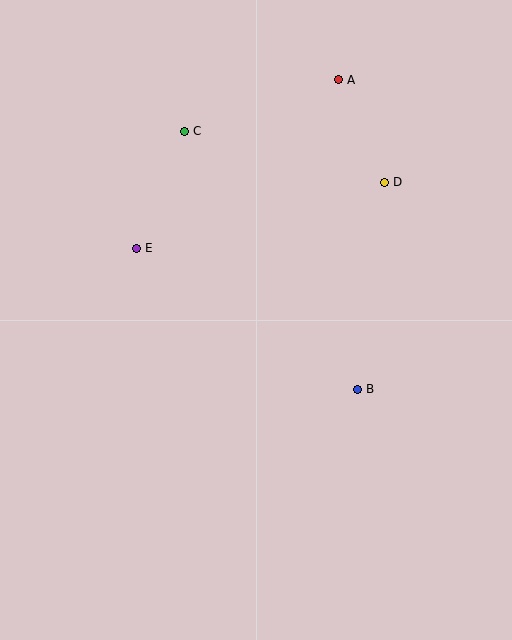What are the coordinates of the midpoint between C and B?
The midpoint between C and B is at (271, 260).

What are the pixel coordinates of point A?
Point A is at (338, 80).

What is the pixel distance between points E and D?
The distance between E and D is 257 pixels.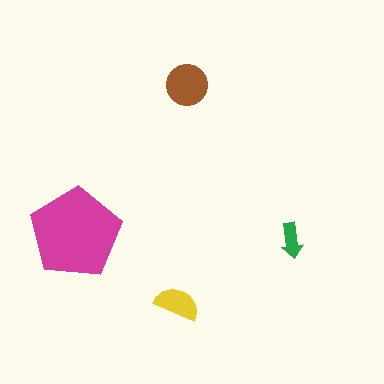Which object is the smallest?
The green arrow.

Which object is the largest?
The magenta pentagon.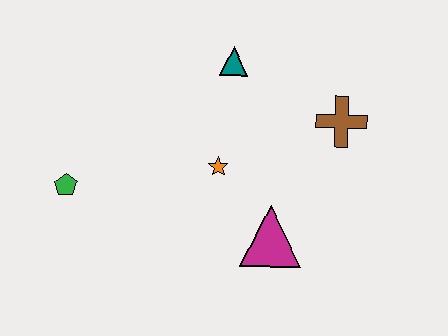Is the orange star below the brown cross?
Yes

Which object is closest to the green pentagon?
The orange star is closest to the green pentagon.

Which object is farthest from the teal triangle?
The green pentagon is farthest from the teal triangle.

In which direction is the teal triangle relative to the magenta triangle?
The teal triangle is above the magenta triangle.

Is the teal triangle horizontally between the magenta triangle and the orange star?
Yes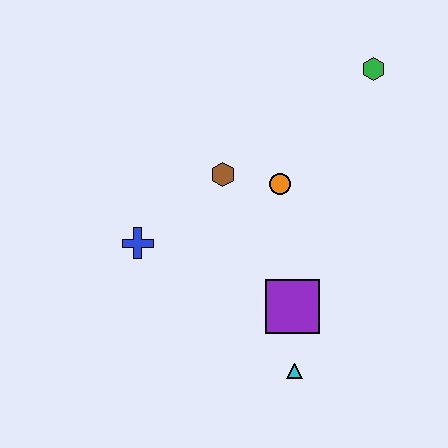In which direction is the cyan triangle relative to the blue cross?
The cyan triangle is to the right of the blue cross.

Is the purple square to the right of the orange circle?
Yes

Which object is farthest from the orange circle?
The cyan triangle is farthest from the orange circle.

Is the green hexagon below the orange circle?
No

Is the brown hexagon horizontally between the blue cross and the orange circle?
Yes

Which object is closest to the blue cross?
The brown hexagon is closest to the blue cross.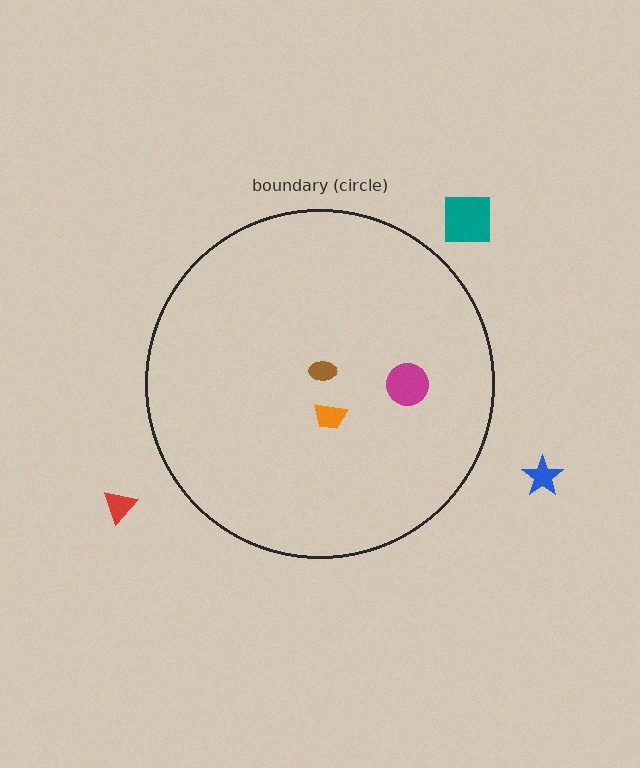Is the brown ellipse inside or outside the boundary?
Inside.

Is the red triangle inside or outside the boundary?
Outside.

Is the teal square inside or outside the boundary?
Outside.